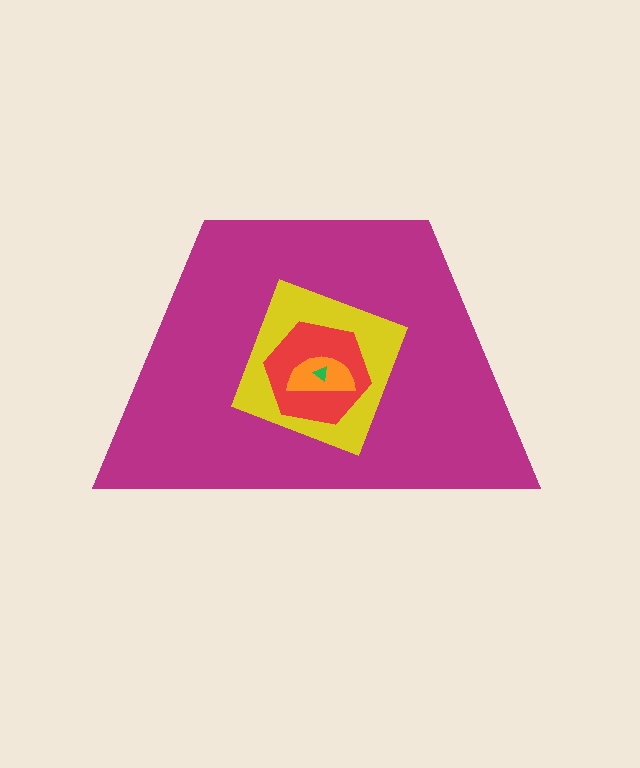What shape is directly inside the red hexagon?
The orange semicircle.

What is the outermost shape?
The magenta trapezoid.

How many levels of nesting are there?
5.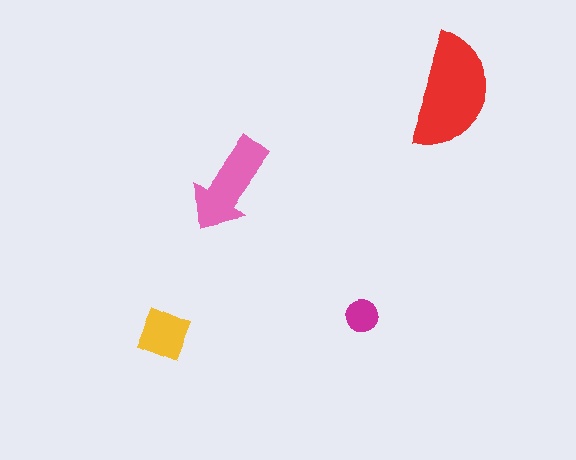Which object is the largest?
The red semicircle.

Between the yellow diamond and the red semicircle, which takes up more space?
The red semicircle.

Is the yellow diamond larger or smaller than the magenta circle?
Larger.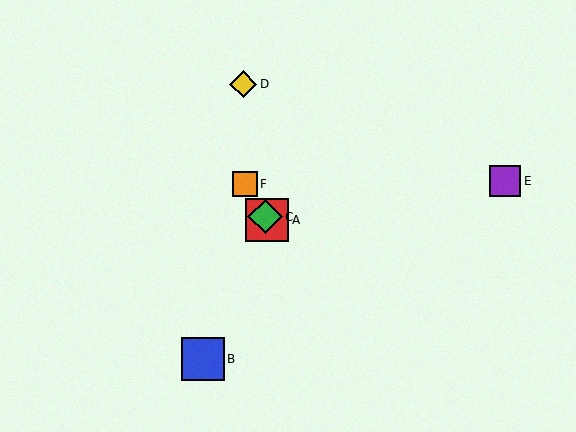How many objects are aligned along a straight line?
3 objects (A, C, F) are aligned along a straight line.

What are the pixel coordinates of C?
Object C is at (265, 217).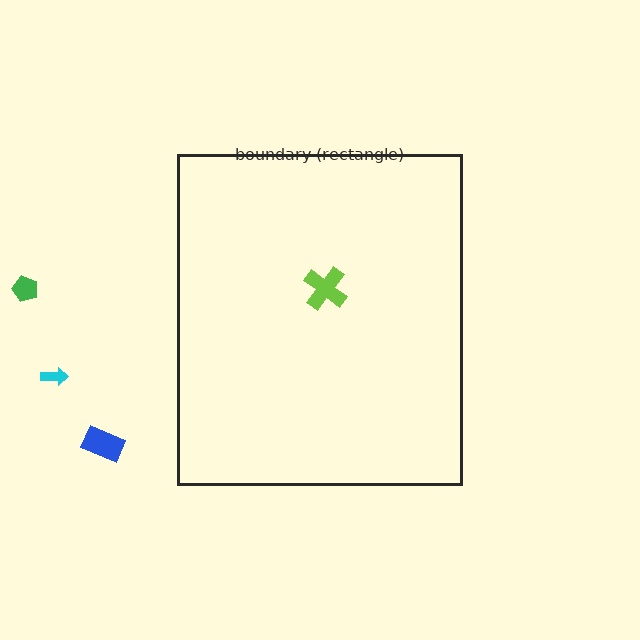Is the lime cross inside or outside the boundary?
Inside.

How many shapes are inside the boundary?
1 inside, 3 outside.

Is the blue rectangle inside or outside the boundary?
Outside.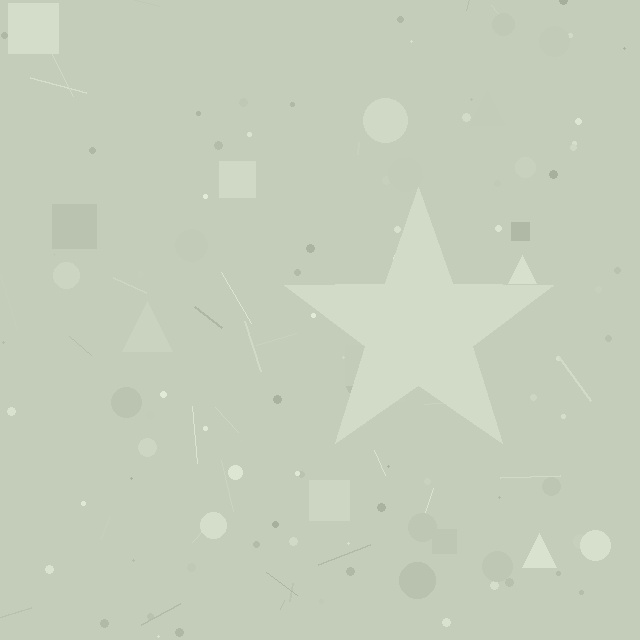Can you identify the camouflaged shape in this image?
The camouflaged shape is a star.